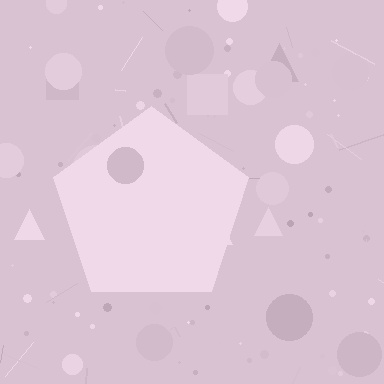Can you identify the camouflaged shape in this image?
The camouflaged shape is a pentagon.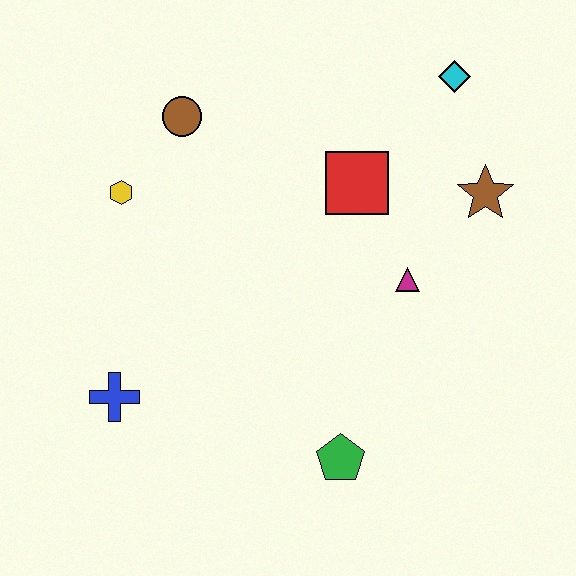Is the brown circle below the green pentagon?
No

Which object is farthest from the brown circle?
The green pentagon is farthest from the brown circle.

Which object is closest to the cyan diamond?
The brown star is closest to the cyan diamond.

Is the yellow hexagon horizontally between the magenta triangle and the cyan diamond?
No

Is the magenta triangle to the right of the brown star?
No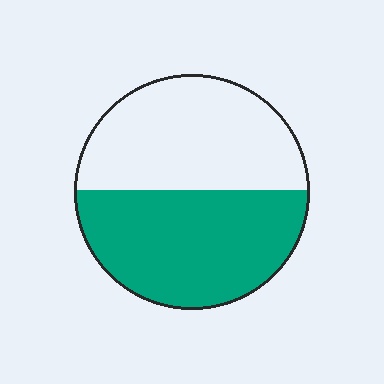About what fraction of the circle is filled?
About one half (1/2).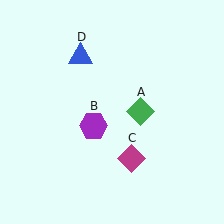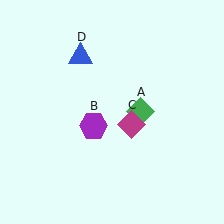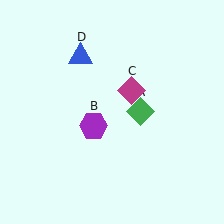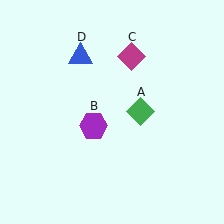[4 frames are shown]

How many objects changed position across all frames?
1 object changed position: magenta diamond (object C).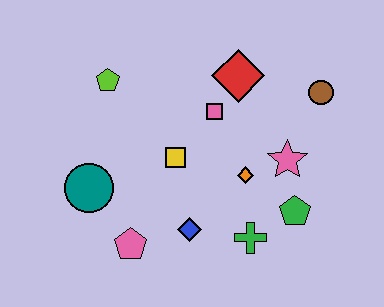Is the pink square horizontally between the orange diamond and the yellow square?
Yes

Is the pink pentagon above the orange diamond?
No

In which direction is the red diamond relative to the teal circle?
The red diamond is to the right of the teal circle.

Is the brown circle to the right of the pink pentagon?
Yes